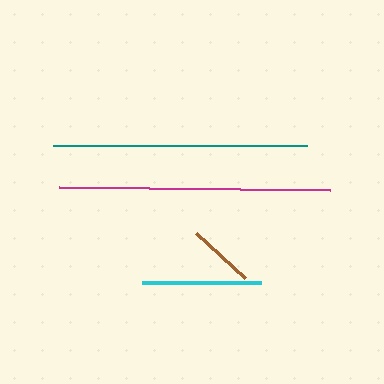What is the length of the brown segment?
The brown segment is approximately 66 pixels long.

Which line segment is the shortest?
The brown line is the shortest at approximately 66 pixels.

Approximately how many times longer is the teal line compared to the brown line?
The teal line is approximately 3.9 times the length of the brown line.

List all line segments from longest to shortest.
From longest to shortest: magenta, teal, cyan, brown.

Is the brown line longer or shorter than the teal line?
The teal line is longer than the brown line.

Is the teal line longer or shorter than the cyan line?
The teal line is longer than the cyan line.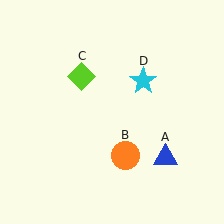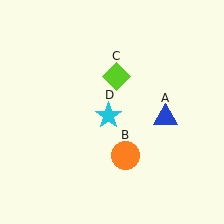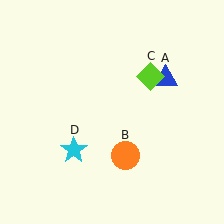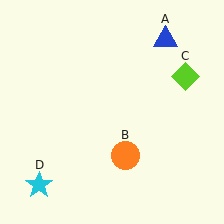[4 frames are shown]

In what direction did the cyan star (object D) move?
The cyan star (object D) moved down and to the left.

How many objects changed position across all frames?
3 objects changed position: blue triangle (object A), lime diamond (object C), cyan star (object D).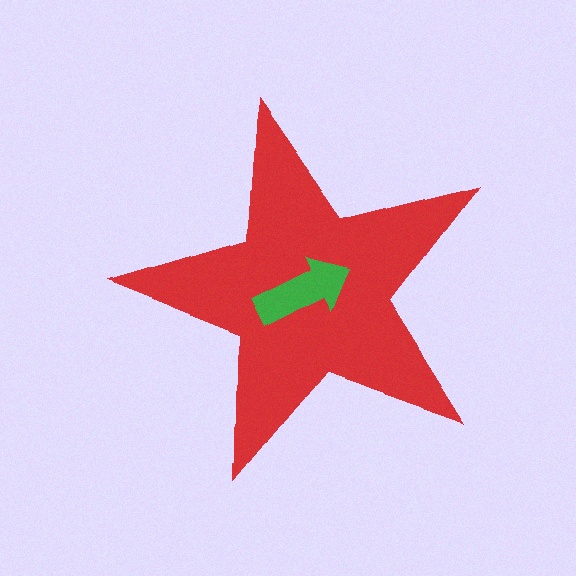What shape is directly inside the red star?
The green arrow.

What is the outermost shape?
The red star.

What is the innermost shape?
The green arrow.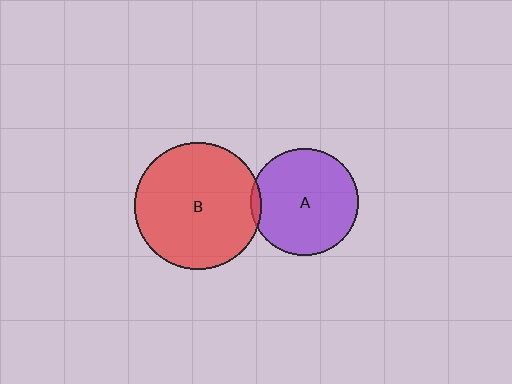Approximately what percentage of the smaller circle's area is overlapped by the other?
Approximately 5%.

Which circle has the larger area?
Circle B (red).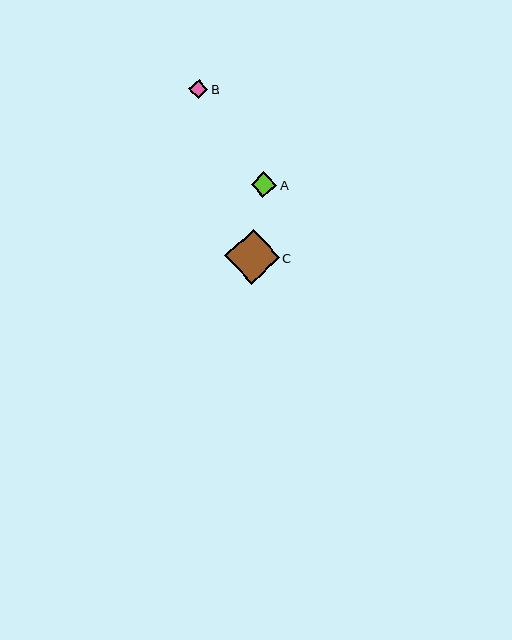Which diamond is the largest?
Diamond C is the largest with a size of approximately 54 pixels.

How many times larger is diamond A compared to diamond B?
Diamond A is approximately 1.4 times the size of diamond B.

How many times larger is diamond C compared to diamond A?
Diamond C is approximately 2.1 times the size of diamond A.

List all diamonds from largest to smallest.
From largest to smallest: C, A, B.